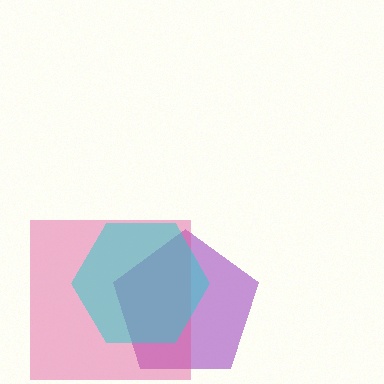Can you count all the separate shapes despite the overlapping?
Yes, there are 3 separate shapes.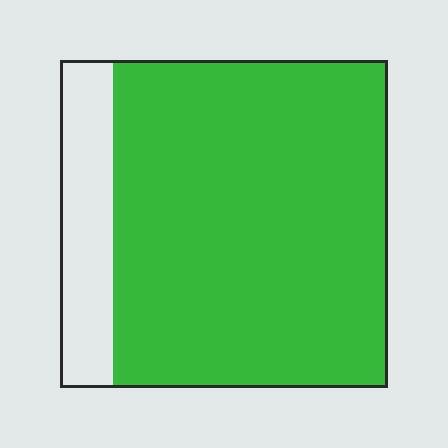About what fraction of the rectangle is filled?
About five sixths (5/6).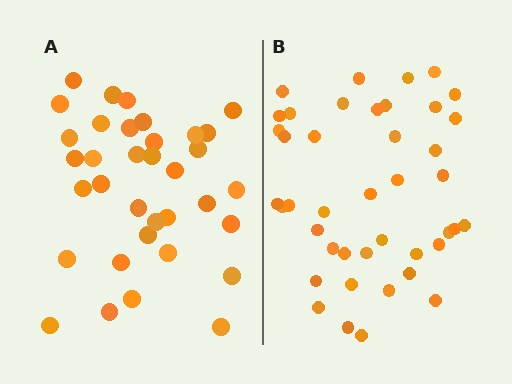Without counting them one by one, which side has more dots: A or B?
Region B (the right region) has more dots.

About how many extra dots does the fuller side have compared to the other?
Region B has roughly 8 or so more dots than region A.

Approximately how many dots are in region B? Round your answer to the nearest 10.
About 40 dots. (The exact count is 42, which rounds to 40.)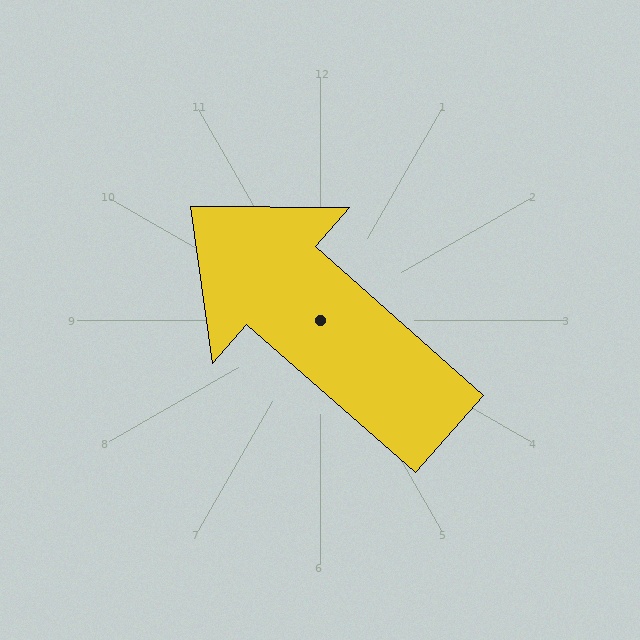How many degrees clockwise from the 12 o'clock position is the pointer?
Approximately 311 degrees.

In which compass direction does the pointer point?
Northwest.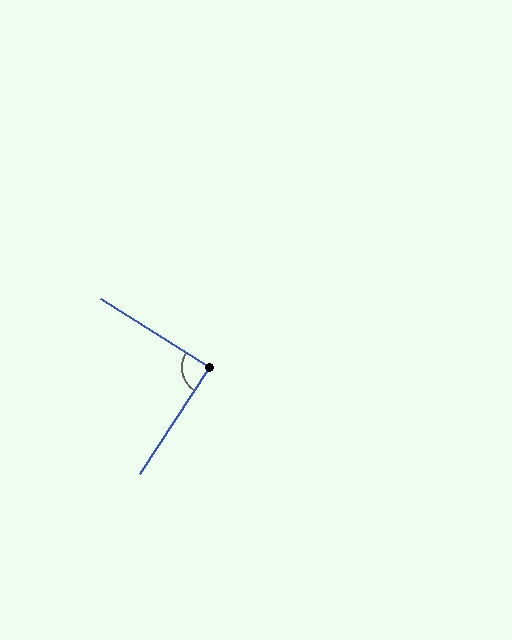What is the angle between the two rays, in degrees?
Approximately 89 degrees.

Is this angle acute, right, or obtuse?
It is approximately a right angle.